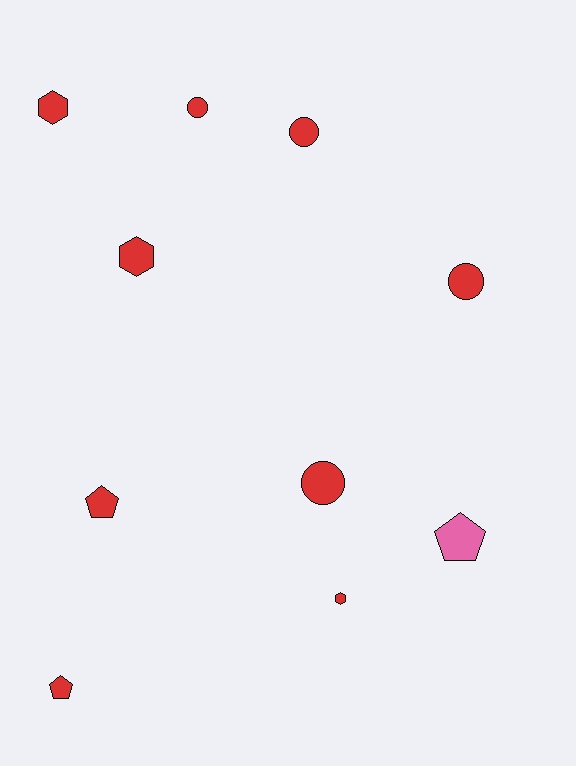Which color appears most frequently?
Red, with 9 objects.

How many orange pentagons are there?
There are no orange pentagons.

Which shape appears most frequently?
Circle, with 4 objects.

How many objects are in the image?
There are 10 objects.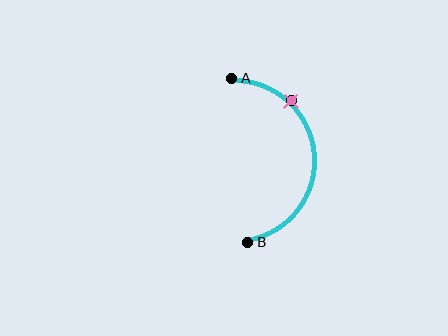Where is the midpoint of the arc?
The arc midpoint is the point on the curve farthest from the straight line joining A and B. It sits to the right of that line.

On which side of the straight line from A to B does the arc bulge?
The arc bulges to the right of the straight line connecting A and B.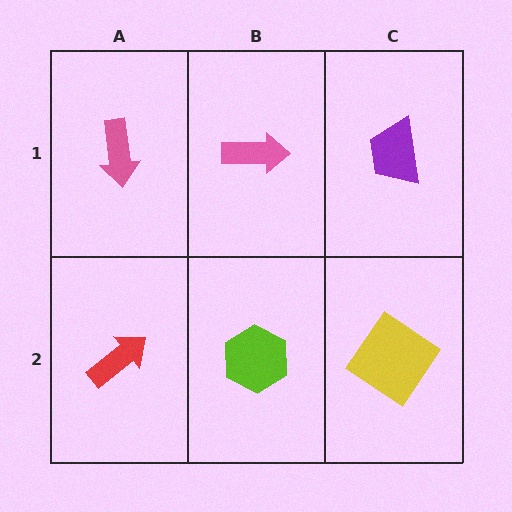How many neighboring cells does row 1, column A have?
2.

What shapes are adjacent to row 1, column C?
A yellow diamond (row 2, column C), a pink arrow (row 1, column B).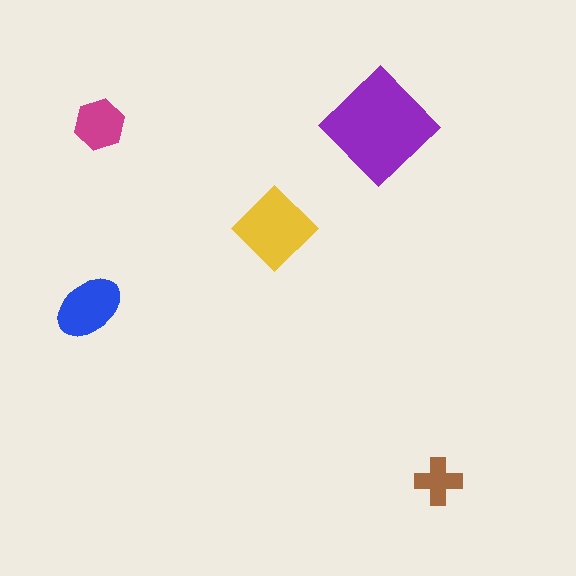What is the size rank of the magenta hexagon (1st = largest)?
4th.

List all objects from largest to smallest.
The purple diamond, the yellow diamond, the blue ellipse, the magenta hexagon, the brown cross.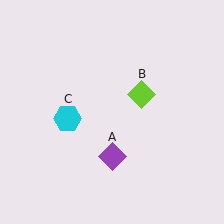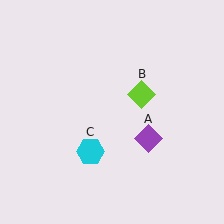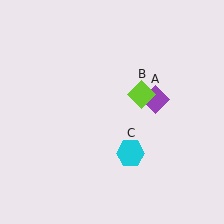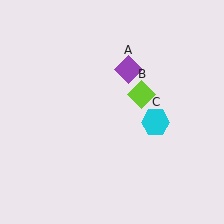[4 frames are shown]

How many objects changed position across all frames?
2 objects changed position: purple diamond (object A), cyan hexagon (object C).